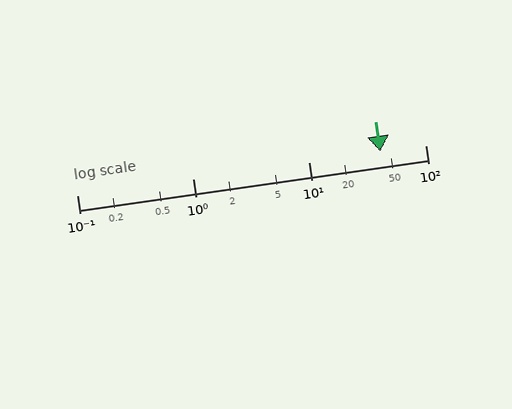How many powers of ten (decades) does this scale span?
The scale spans 3 decades, from 0.1 to 100.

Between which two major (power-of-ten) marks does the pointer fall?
The pointer is between 10 and 100.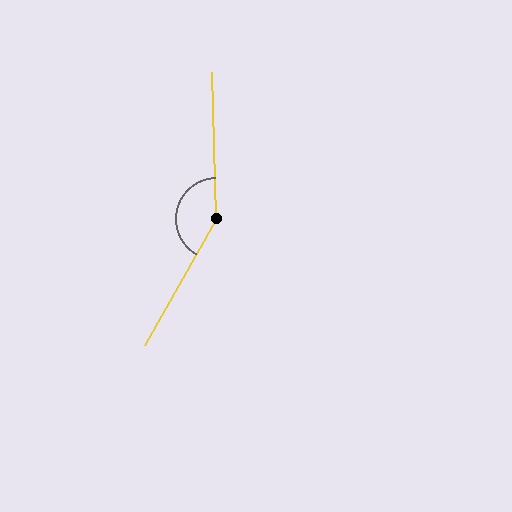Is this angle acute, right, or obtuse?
It is obtuse.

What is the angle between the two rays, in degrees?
Approximately 148 degrees.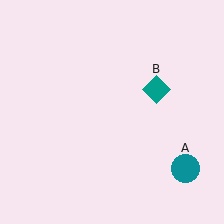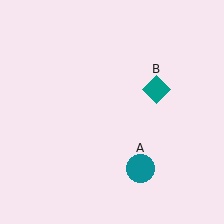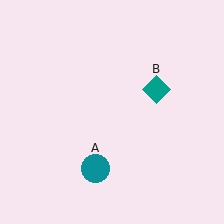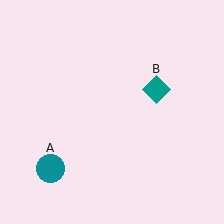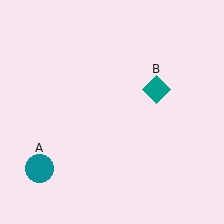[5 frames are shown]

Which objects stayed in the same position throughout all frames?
Teal diamond (object B) remained stationary.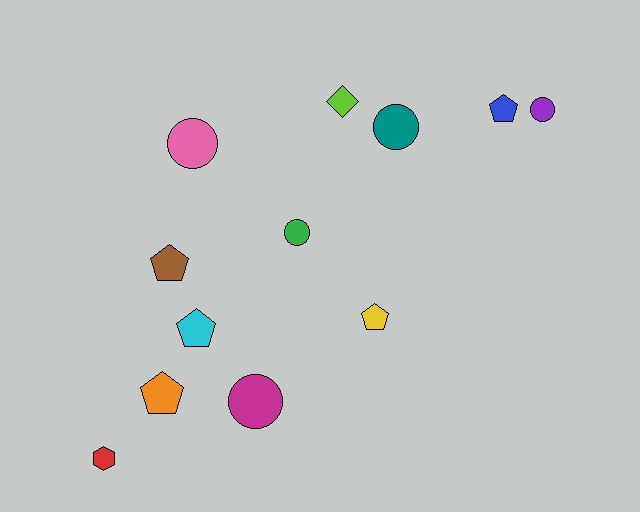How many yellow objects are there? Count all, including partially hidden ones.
There is 1 yellow object.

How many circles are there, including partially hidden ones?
There are 5 circles.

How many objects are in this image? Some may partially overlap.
There are 12 objects.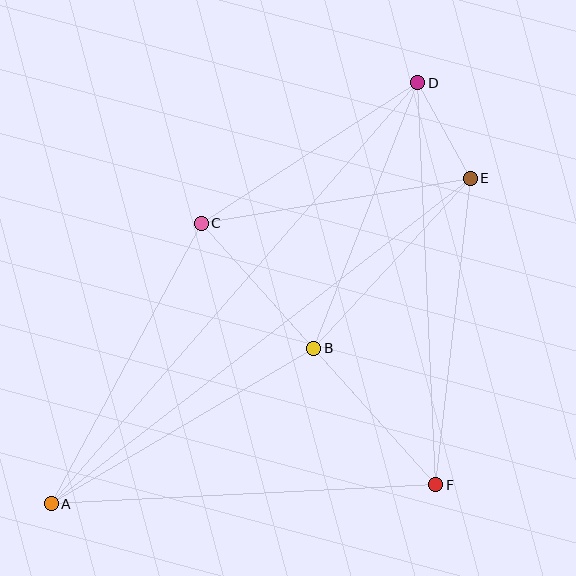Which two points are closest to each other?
Points D and E are closest to each other.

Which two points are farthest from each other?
Points A and D are farthest from each other.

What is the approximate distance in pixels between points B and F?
The distance between B and F is approximately 183 pixels.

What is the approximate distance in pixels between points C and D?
The distance between C and D is approximately 258 pixels.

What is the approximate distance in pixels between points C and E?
The distance between C and E is approximately 272 pixels.